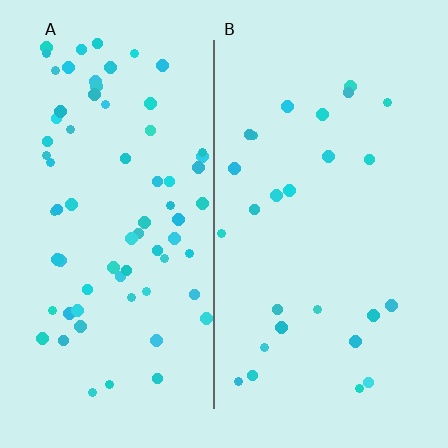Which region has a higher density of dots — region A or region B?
A (the left).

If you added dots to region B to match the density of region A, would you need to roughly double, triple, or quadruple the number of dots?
Approximately triple.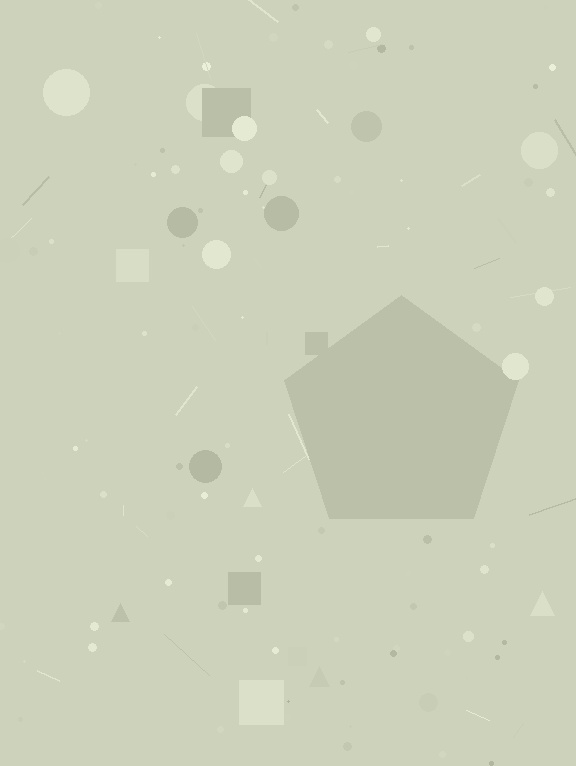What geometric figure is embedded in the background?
A pentagon is embedded in the background.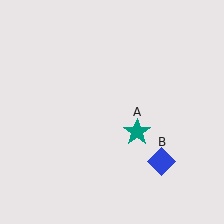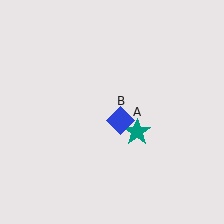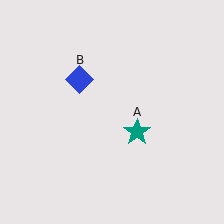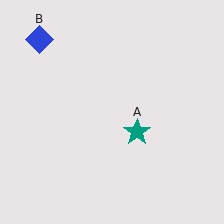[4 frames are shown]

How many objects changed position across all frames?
1 object changed position: blue diamond (object B).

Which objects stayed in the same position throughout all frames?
Teal star (object A) remained stationary.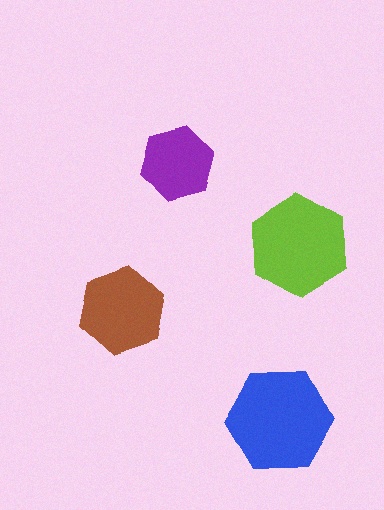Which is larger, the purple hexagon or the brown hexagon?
The brown one.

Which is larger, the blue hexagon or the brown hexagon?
The blue one.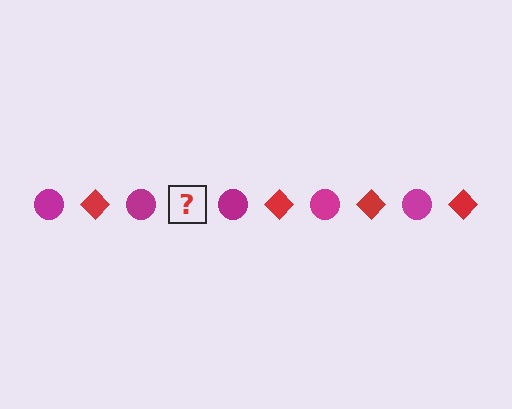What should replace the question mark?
The question mark should be replaced with a red diamond.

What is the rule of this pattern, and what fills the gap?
The rule is that the pattern alternates between magenta circle and red diamond. The gap should be filled with a red diamond.